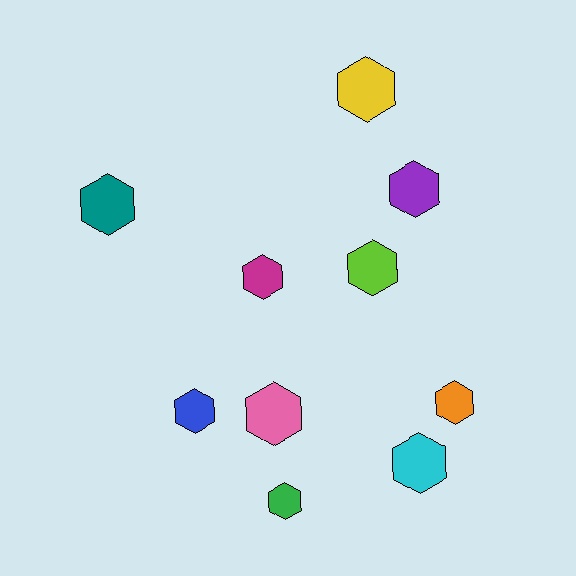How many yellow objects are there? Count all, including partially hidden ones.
There is 1 yellow object.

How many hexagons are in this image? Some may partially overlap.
There are 10 hexagons.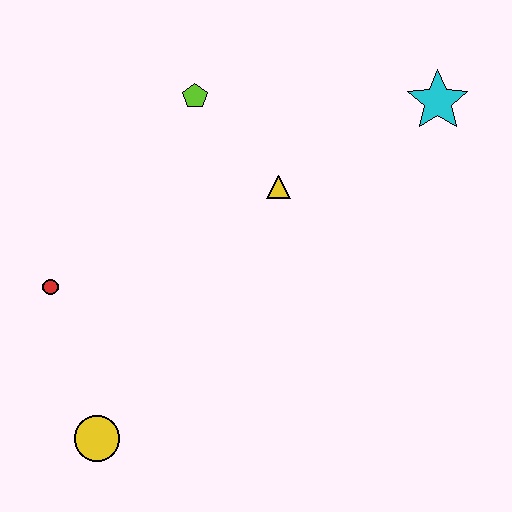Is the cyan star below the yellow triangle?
No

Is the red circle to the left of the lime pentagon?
Yes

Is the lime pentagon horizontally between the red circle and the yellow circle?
No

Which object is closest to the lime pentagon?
The yellow triangle is closest to the lime pentagon.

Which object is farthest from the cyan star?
The yellow circle is farthest from the cyan star.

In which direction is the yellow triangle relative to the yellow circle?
The yellow triangle is above the yellow circle.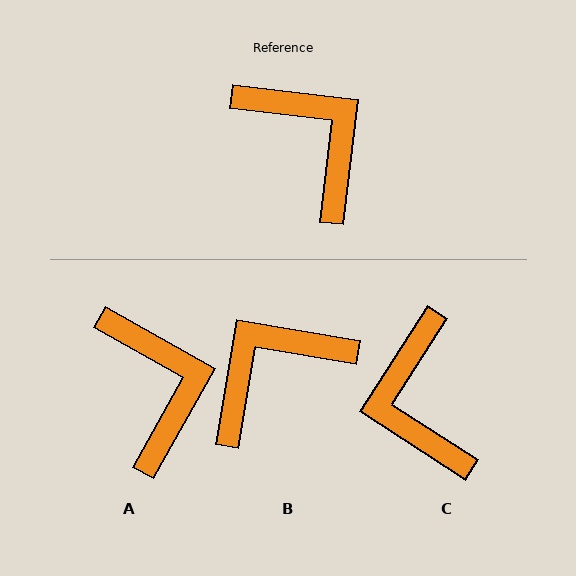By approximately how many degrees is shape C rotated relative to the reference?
Approximately 154 degrees counter-clockwise.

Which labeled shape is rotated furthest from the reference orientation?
C, about 154 degrees away.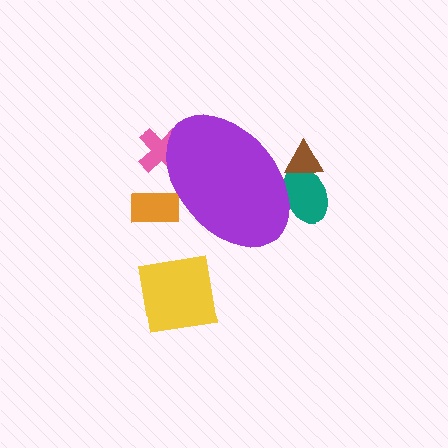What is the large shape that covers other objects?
A purple ellipse.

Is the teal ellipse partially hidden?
Yes, the teal ellipse is partially hidden behind the purple ellipse.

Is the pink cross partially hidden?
Yes, the pink cross is partially hidden behind the purple ellipse.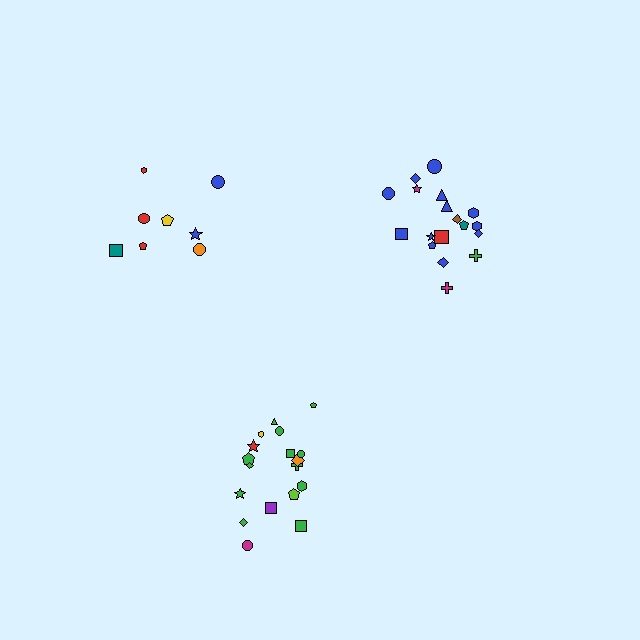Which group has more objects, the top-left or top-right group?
The top-right group.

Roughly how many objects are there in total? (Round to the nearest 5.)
Roughly 45 objects in total.